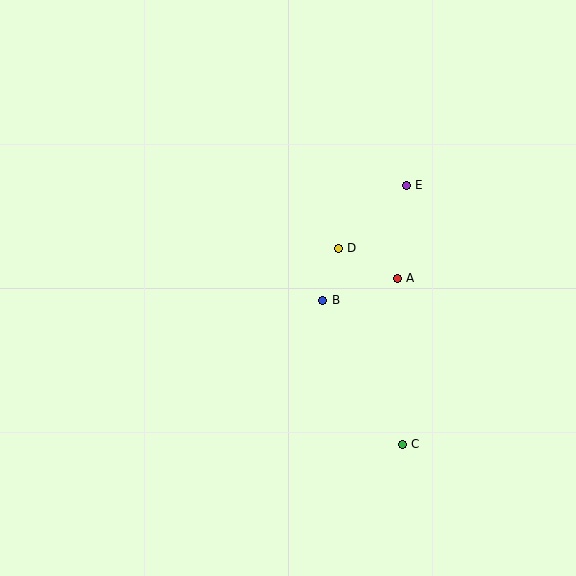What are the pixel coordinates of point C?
Point C is at (402, 444).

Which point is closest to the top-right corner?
Point E is closest to the top-right corner.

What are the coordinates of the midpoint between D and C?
The midpoint between D and C is at (370, 346).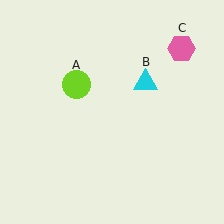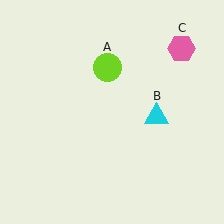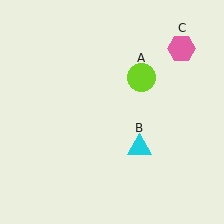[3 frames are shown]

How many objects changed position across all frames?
2 objects changed position: lime circle (object A), cyan triangle (object B).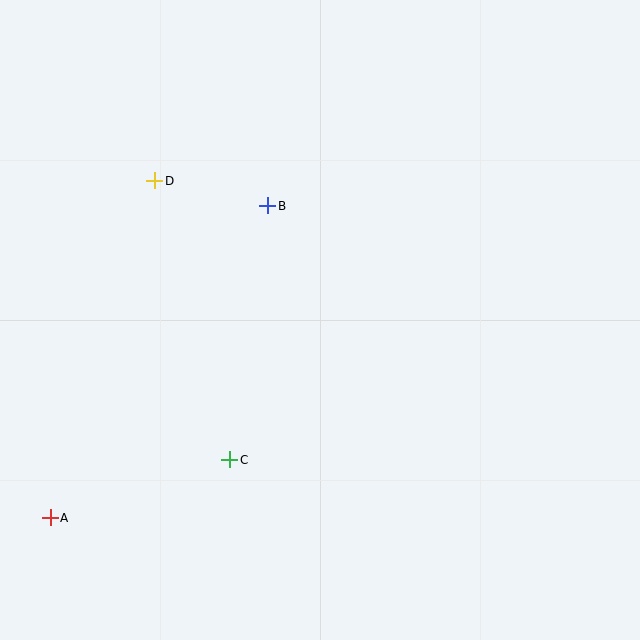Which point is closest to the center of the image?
Point B at (268, 206) is closest to the center.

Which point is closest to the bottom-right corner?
Point C is closest to the bottom-right corner.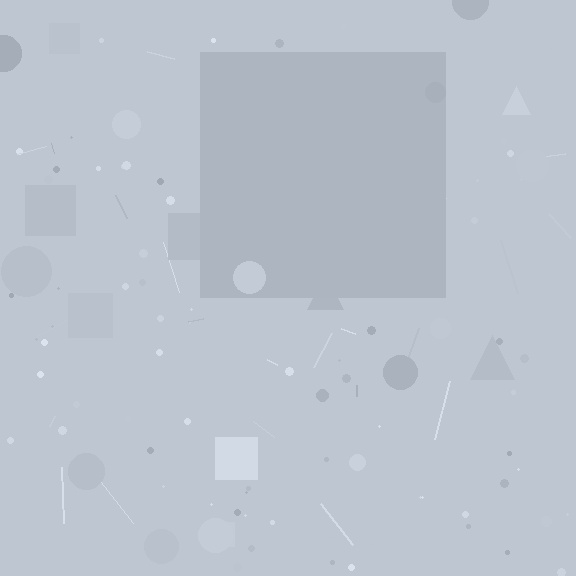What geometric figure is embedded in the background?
A square is embedded in the background.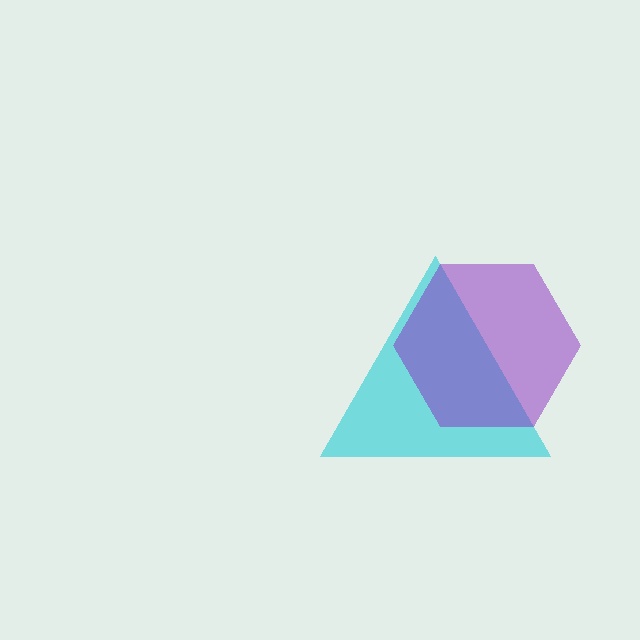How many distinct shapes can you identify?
There are 2 distinct shapes: a cyan triangle, a purple hexagon.